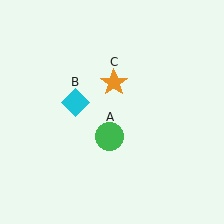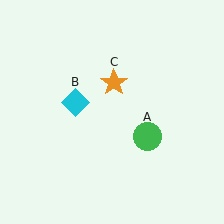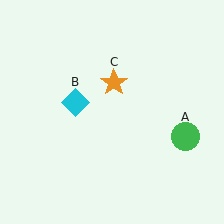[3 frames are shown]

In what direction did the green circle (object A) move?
The green circle (object A) moved right.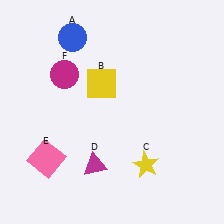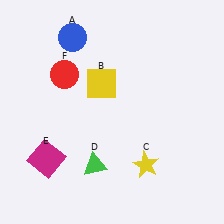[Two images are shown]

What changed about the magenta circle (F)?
In Image 1, F is magenta. In Image 2, it changed to red.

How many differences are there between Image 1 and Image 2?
There are 3 differences between the two images.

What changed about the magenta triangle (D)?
In Image 1, D is magenta. In Image 2, it changed to green.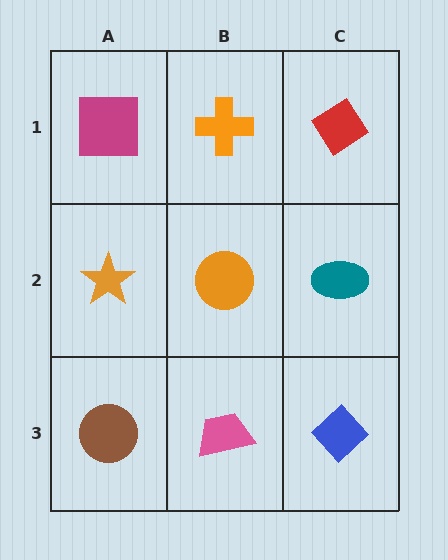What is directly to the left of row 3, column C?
A pink trapezoid.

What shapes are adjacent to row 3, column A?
An orange star (row 2, column A), a pink trapezoid (row 3, column B).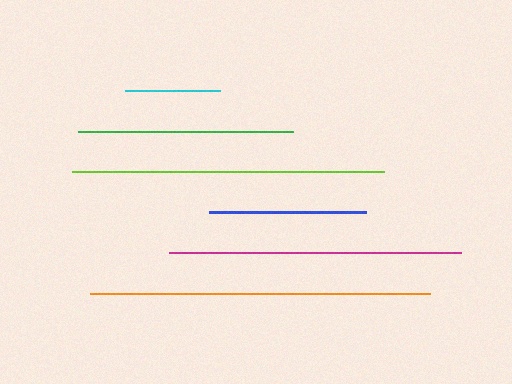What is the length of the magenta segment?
The magenta segment is approximately 292 pixels long.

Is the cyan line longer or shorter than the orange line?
The orange line is longer than the cyan line.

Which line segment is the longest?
The orange line is the longest at approximately 339 pixels.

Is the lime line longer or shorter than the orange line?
The orange line is longer than the lime line.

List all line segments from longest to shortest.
From longest to shortest: orange, lime, magenta, green, blue, cyan.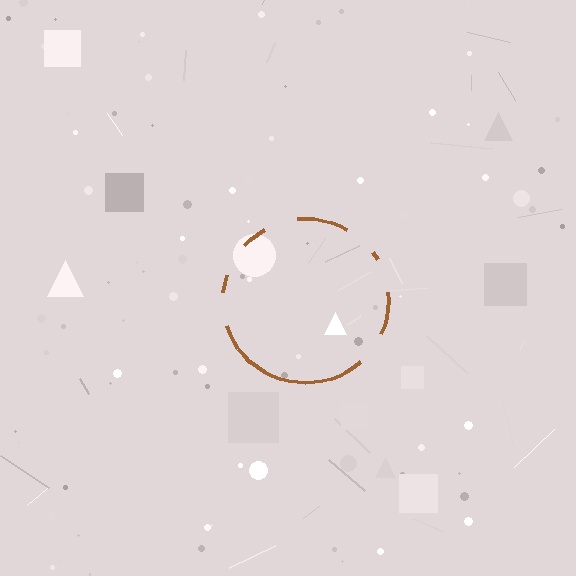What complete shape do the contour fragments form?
The contour fragments form a circle.